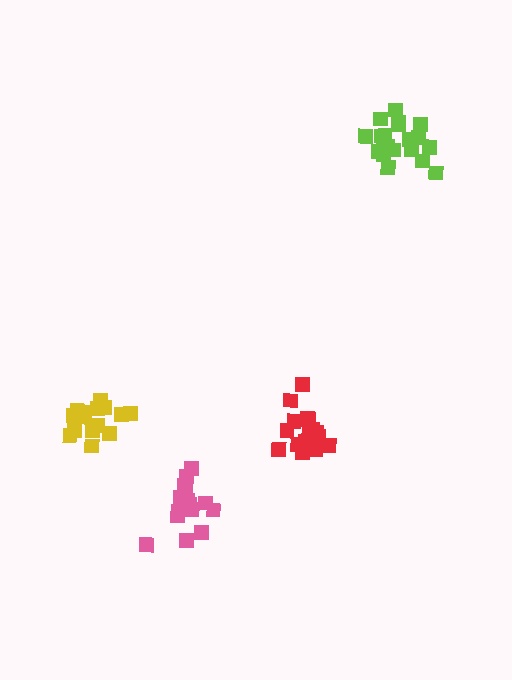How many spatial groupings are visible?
There are 4 spatial groupings.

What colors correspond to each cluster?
The clusters are colored: yellow, pink, red, lime.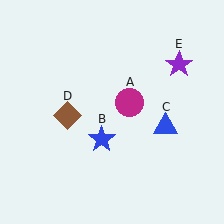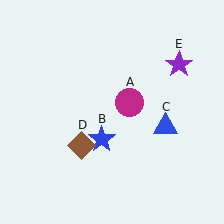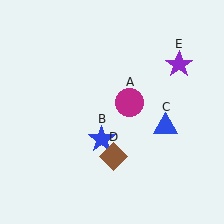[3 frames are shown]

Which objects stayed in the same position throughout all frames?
Magenta circle (object A) and blue star (object B) and blue triangle (object C) and purple star (object E) remained stationary.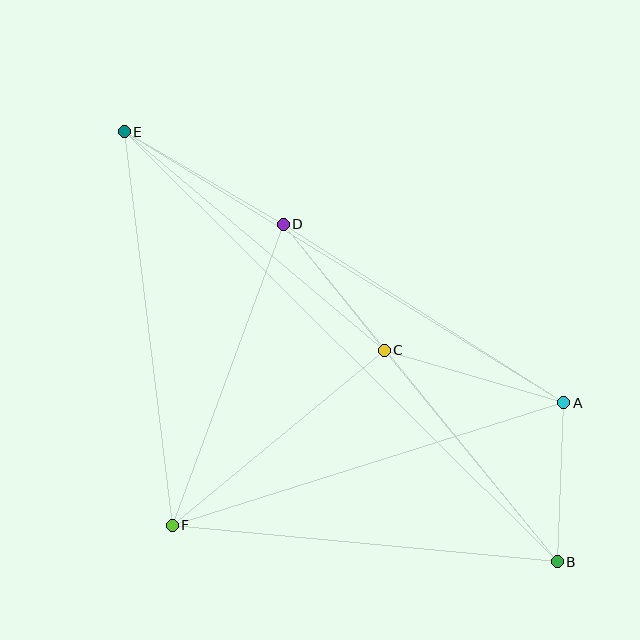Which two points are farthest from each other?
Points B and E are farthest from each other.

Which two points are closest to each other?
Points A and B are closest to each other.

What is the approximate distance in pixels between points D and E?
The distance between D and E is approximately 184 pixels.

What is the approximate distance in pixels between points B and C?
The distance between B and C is approximately 273 pixels.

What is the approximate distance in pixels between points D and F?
The distance between D and F is approximately 321 pixels.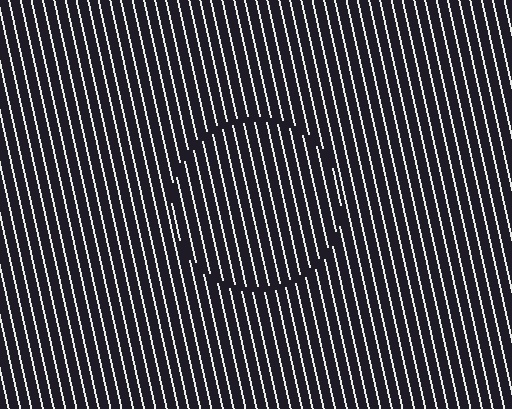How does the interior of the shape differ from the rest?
The interior of the shape contains the same grating, shifted by half a period — the contour is defined by the phase discontinuity where line-ends from the inner and outer gratings abut.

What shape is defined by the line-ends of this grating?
An illusory circle. The interior of the shape contains the same grating, shifted by half a period — the contour is defined by the phase discontinuity where line-ends from the inner and outer gratings abut.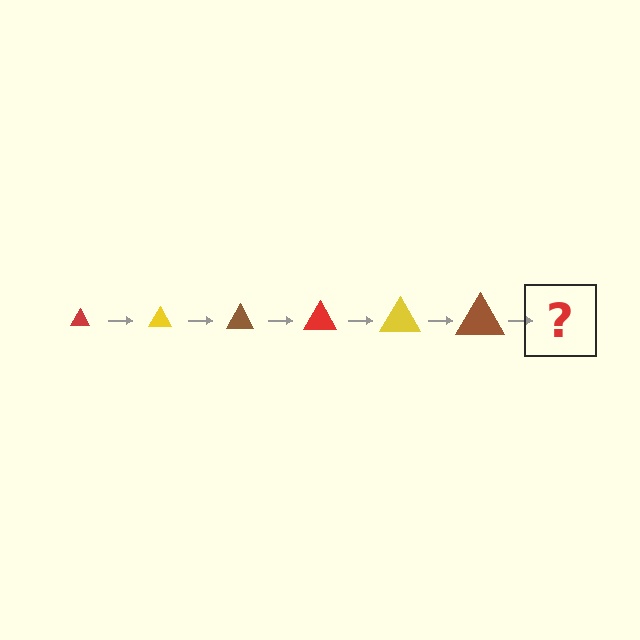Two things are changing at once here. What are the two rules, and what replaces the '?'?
The two rules are that the triangle grows larger each step and the color cycles through red, yellow, and brown. The '?' should be a red triangle, larger than the previous one.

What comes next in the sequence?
The next element should be a red triangle, larger than the previous one.